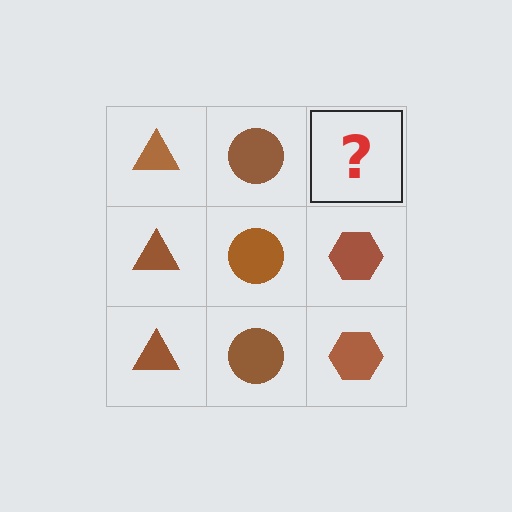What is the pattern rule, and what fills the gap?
The rule is that each column has a consistent shape. The gap should be filled with a brown hexagon.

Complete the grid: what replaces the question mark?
The question mark should be replaced with a brown hexagon.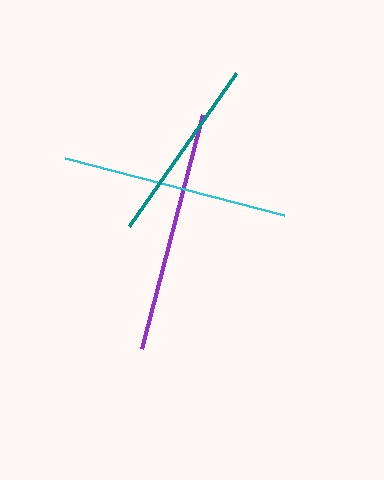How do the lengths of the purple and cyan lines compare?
The purple and cyan lines are approximately the same length.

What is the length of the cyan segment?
The cyan segment is approximately 226 pixels long.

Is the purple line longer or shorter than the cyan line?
The purple line is longer than the cyan line.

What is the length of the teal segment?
The teal segment is approximately 187 pixels long.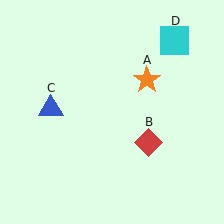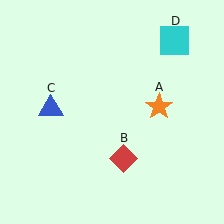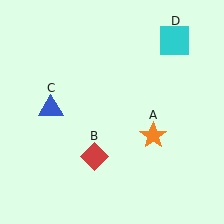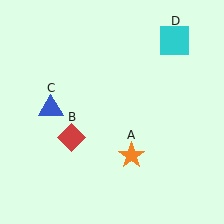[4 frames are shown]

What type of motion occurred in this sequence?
The orange star (object A), red diamond (object B) rotated clockwise around the center of the scene.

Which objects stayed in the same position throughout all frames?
Blue triangle (object C) and cyan square (object D) remained stationary.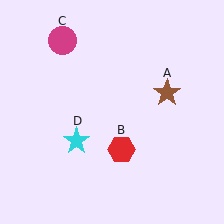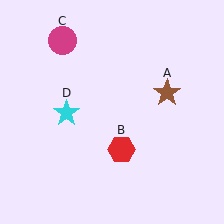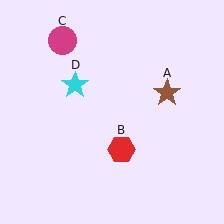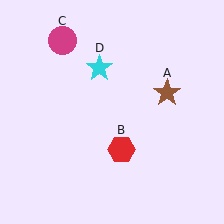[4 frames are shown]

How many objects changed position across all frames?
1 object changed position: cyan star (object D).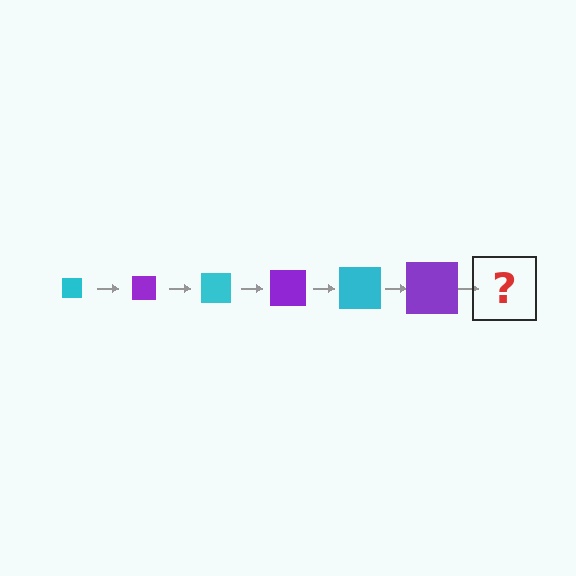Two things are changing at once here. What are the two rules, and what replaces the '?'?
The two rules are that the square grows larger each step and the color cycles through cyan and purple. The '?' should be a cyan square, larger than the previous one.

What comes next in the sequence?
The next element should be a cyan square, larger than the previous one.